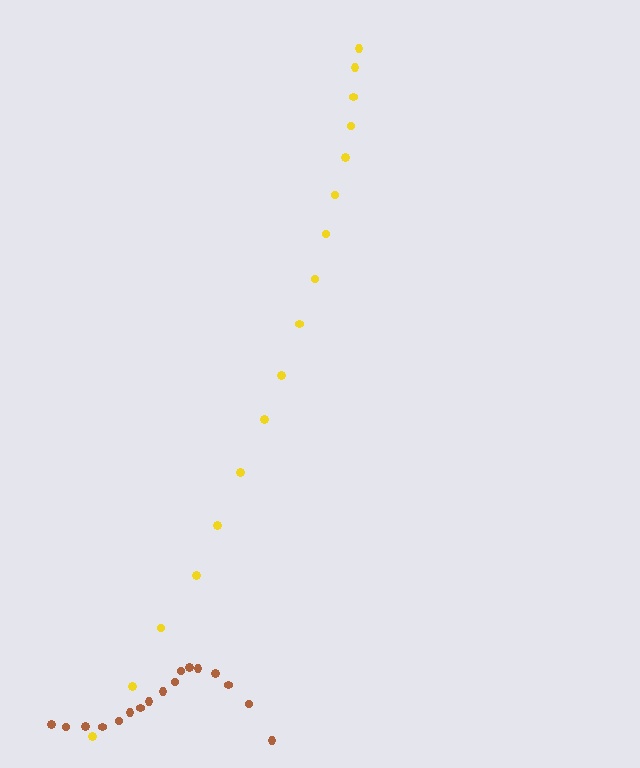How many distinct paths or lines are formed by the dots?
There are 2 distinct paths.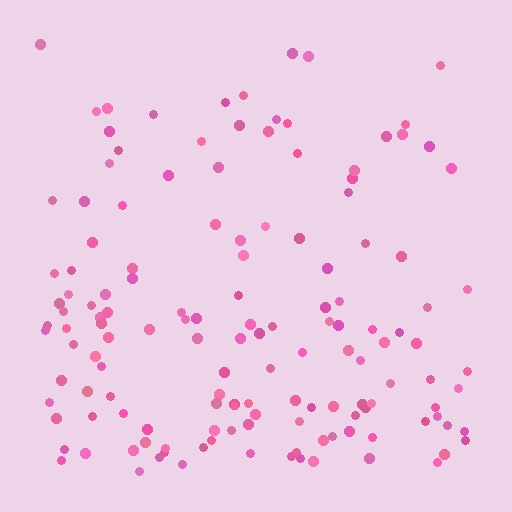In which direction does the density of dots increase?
From top to bottom, with the bottom side densest.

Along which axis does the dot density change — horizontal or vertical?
Vertical.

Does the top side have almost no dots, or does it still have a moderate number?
Still a moderate number, just noticeably fewer than the bottom.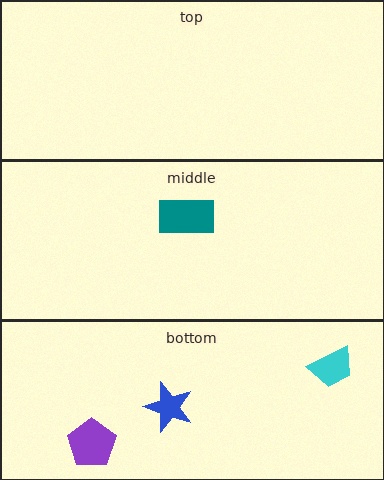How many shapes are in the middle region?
1.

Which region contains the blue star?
The bottom region.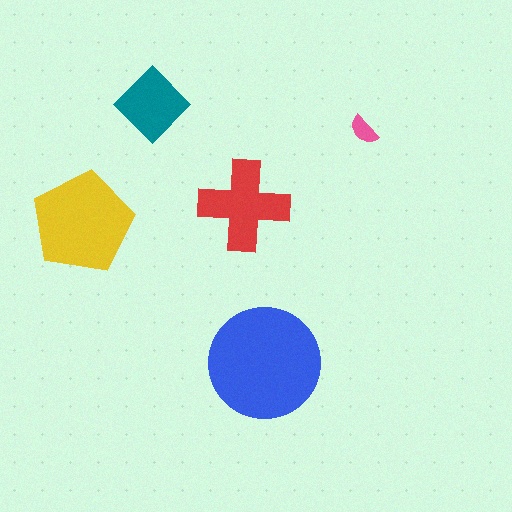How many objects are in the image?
There are 5 objects in the image.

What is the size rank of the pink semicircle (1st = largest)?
5th.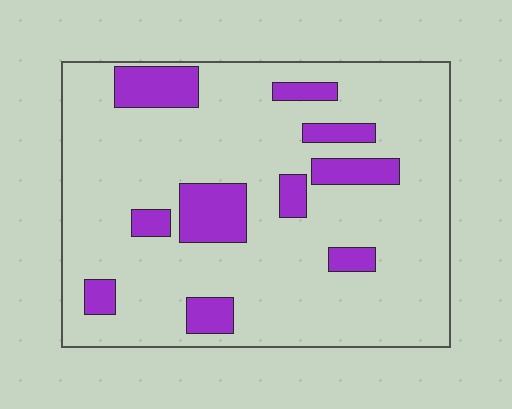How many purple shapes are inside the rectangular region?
10.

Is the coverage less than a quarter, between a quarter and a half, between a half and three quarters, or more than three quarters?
Less than a quarter.